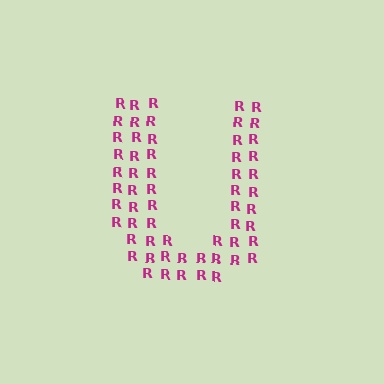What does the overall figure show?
The overall figure shows the letter U.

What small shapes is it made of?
It is made of small letter R's.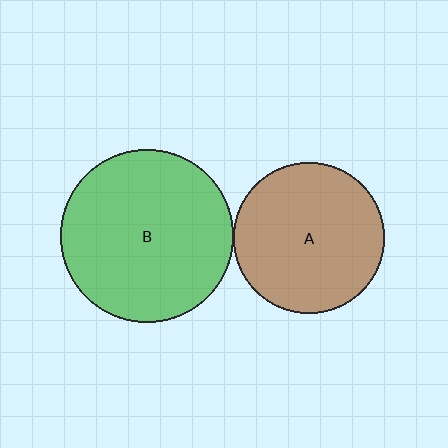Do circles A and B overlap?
Yes.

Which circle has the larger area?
Circle B (green).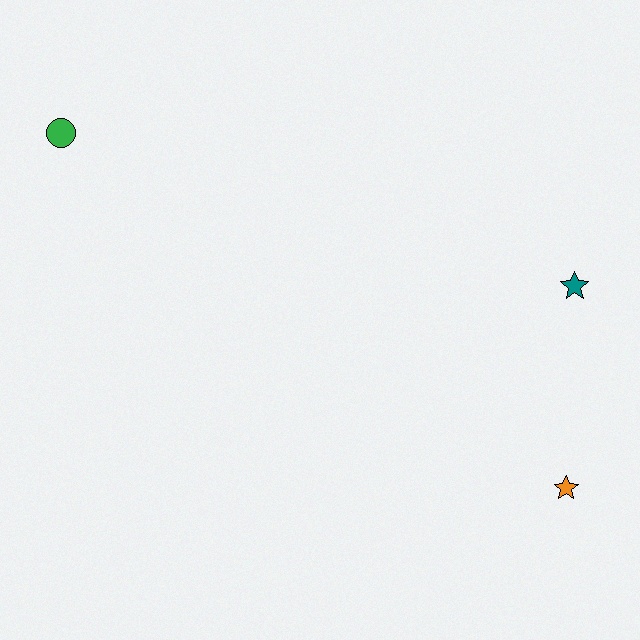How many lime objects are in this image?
There are no lime objects.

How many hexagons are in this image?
There are no hexagons.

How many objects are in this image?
There are 3 objects.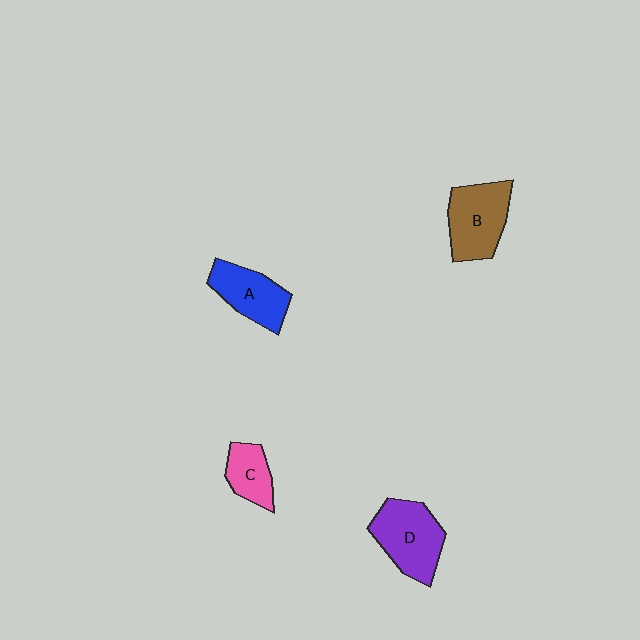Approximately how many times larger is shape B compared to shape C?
Approximately 1.7 times.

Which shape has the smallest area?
Shape C (pink).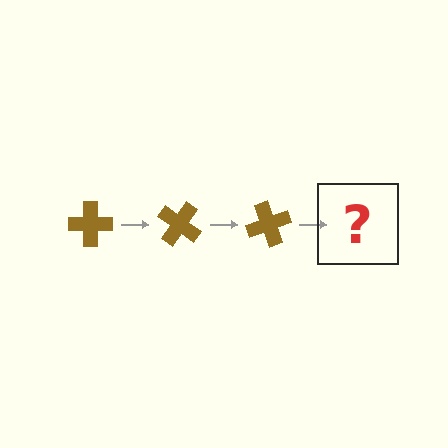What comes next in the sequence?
The next element should be a brown cross rotated 105 degrees.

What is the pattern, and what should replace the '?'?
The pattern is that the cross rotates 35 degrees each step. The '?' should be a brown cross rotated 105 degrees.